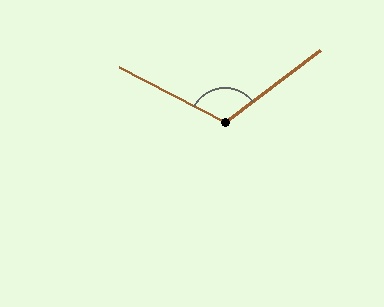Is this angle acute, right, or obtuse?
It is obtuse.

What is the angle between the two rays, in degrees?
Approximately 115 degrees.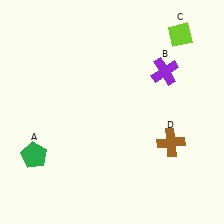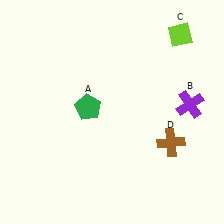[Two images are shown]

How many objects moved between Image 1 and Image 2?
2 objects moved between the two images.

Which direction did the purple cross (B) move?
The purple cross (B) moved down.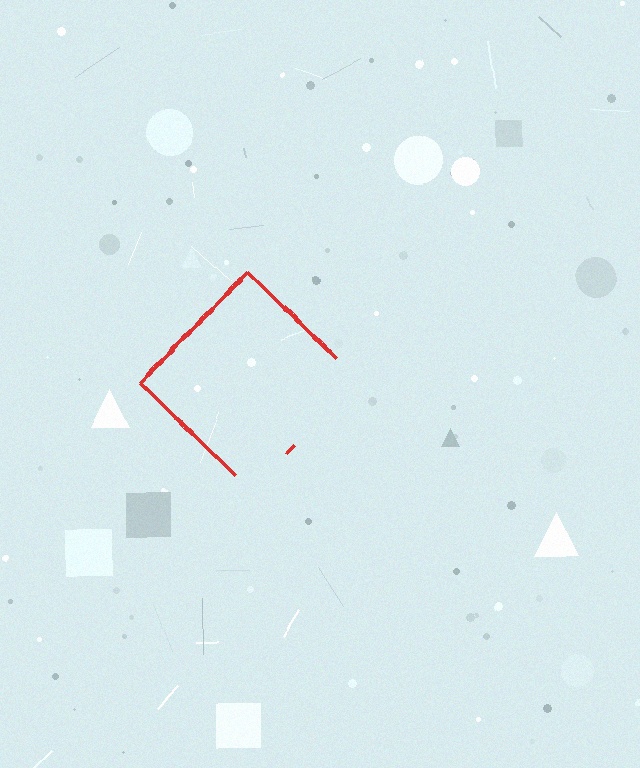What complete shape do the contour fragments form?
The contour fragments form a diamond.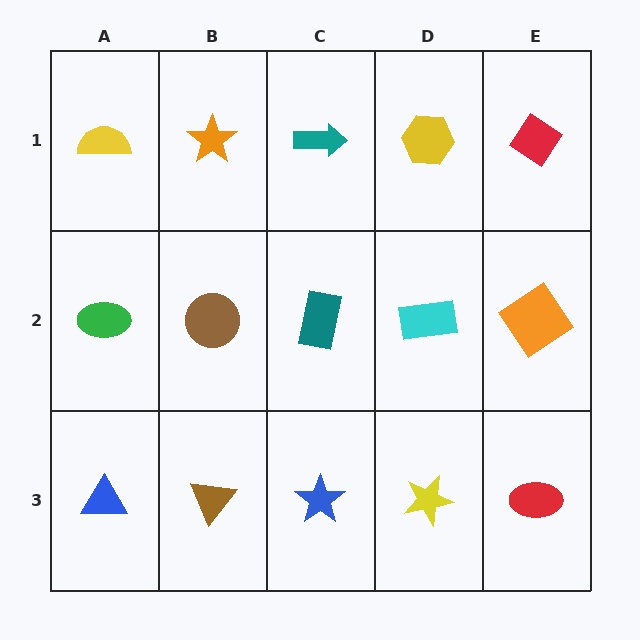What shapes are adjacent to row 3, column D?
A cyan rectangle (row 2, column D), a blue star (row 3, column C), a red ellipse (row 3, column E).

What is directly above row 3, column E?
An orange diamond.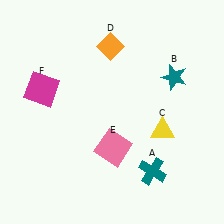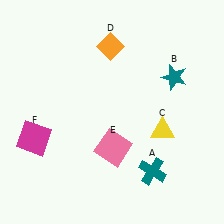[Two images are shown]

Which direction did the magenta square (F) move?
The magenta square (F) moved down.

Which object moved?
The magenta square (F) moved down.